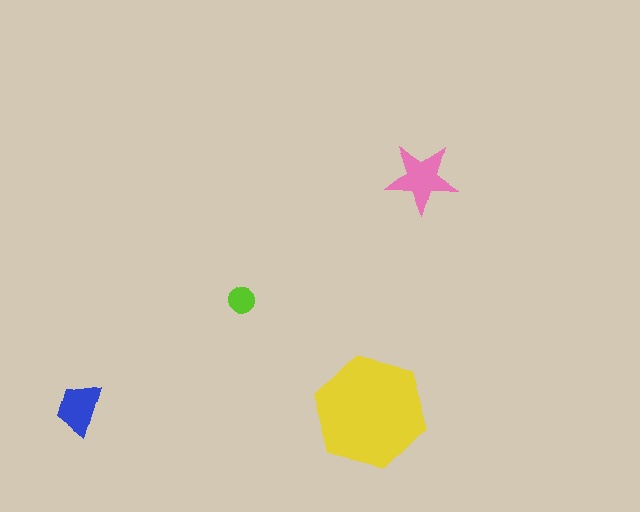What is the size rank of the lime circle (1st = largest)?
4th.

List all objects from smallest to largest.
The lime circle, the blue trapezoid, the pink star, the yellow hexagon.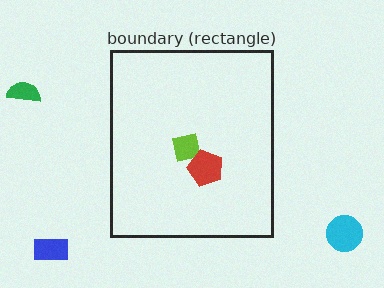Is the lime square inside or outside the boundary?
Inside.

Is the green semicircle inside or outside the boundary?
Outside.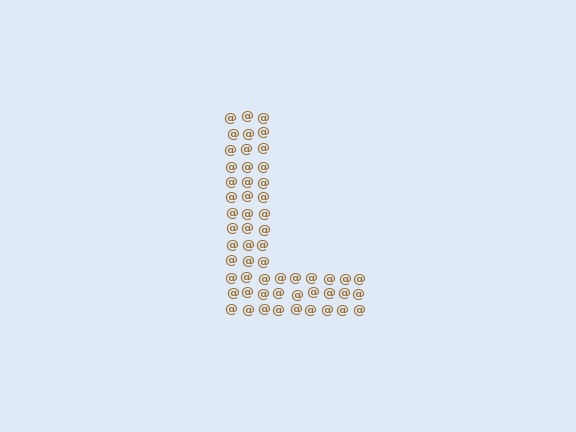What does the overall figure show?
The overall figure shows the letter L.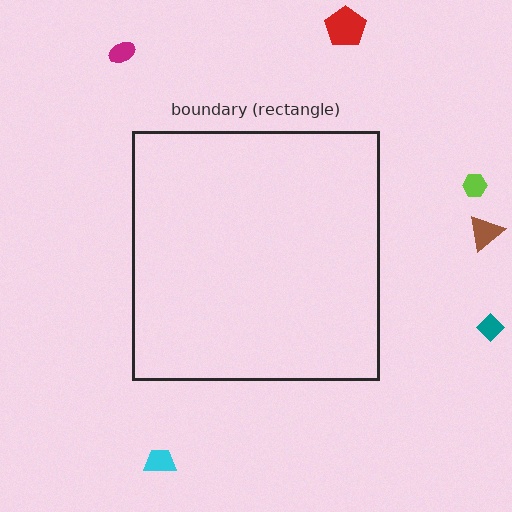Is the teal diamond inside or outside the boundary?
Outside.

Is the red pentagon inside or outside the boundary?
Outside.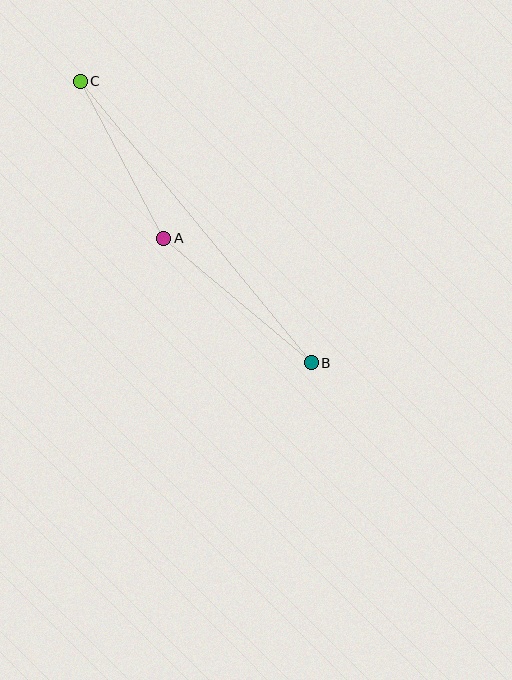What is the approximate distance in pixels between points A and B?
The distance between A and B is approximately 193 pixels.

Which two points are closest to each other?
Points A and C are closest to each other.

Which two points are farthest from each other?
Points B and C are farthest from each other.